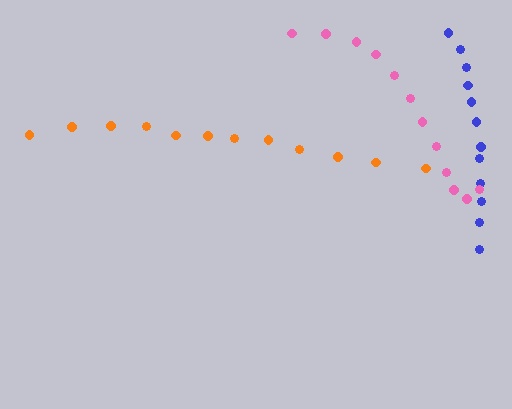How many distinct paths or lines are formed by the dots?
There are 3 distinct paths.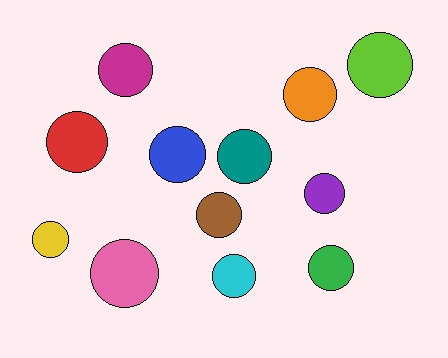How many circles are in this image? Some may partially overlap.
There are 12 circles.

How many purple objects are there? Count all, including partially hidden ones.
There is 1 purple object.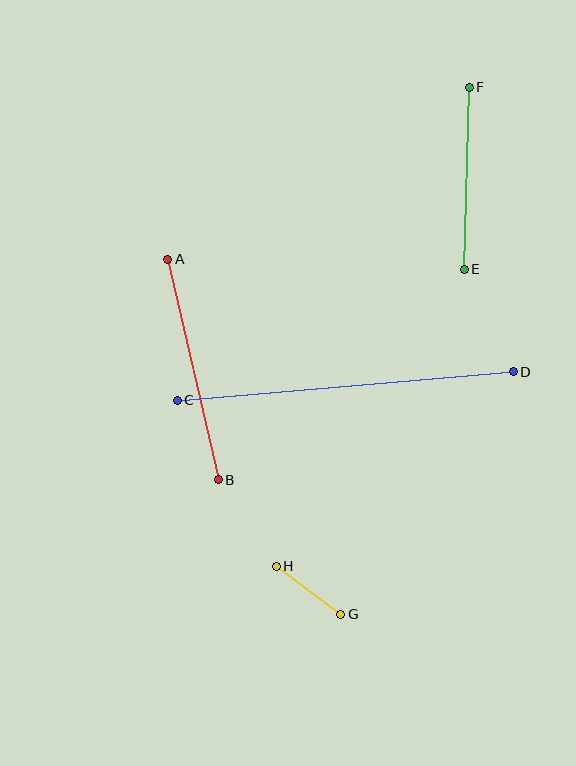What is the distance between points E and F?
The distance is approximately 182 pixels.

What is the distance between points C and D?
The distance is approximately 337 pixels.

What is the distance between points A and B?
The distance is approximately 226 pixels.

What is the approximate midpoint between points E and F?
The midpoint is at approximately (467, 178) pixels.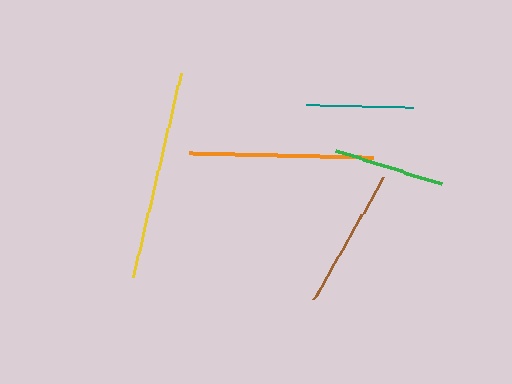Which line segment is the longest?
The yellow line is the longest at approximately 209 pixels.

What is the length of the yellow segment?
The yellow segment is approximately 209 pixels long.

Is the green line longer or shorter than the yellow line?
The yellow line is longer than the green line.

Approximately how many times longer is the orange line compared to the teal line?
The orange line is approximately 1.7 times the length of the teal line.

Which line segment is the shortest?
The teal line is the shortest at approximately 107 pixels.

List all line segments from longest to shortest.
From longest to shortest: yellow, orange, brown, green, teal.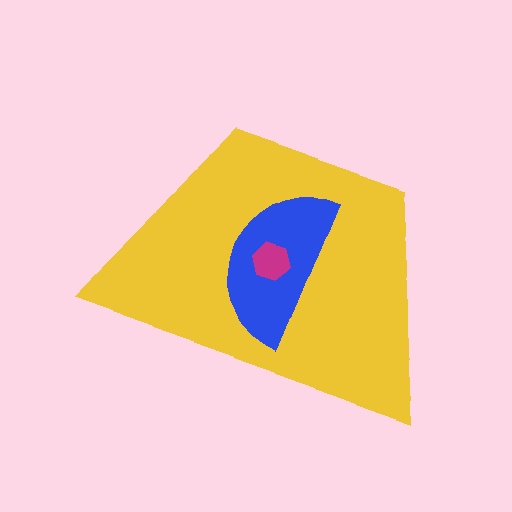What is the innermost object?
The magenta hexagon.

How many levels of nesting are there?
3.